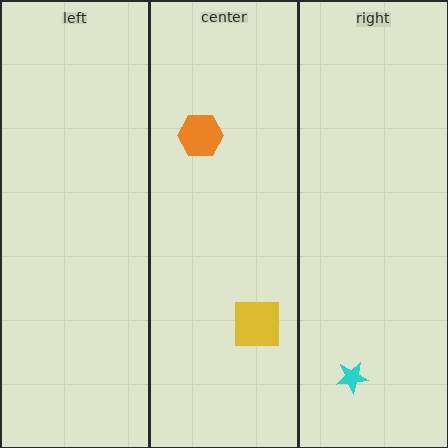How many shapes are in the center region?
2.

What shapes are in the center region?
The orange hexagon, the yellow square.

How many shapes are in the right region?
1.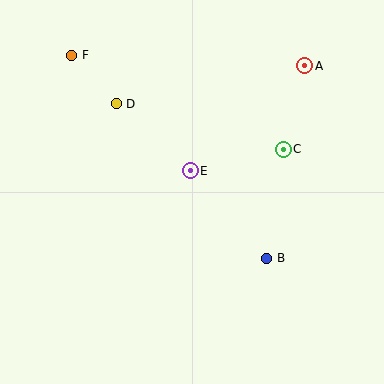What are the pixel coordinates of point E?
Point E is at (190, 171).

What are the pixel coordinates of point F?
Point F is at (72, 55).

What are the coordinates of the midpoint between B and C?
The midpoint between B and C is at (275, 204).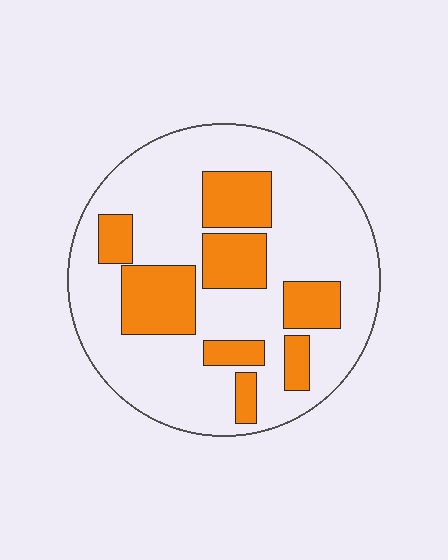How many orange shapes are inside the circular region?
8.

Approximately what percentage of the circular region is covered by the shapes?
Approximately 30%.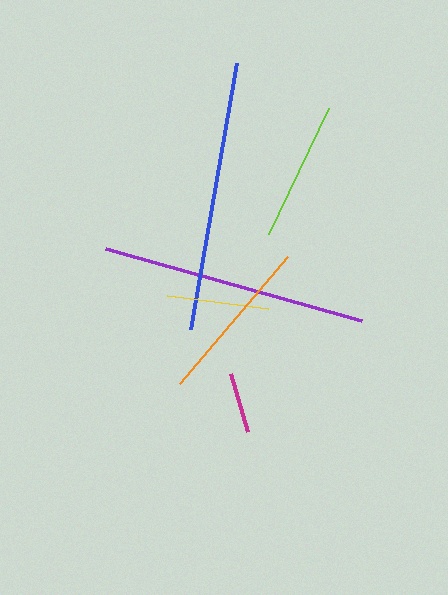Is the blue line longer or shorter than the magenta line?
The blue line is longer than the magenta line.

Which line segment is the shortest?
The magenta line is the shortest at approximately 61 pixels.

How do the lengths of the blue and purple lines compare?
The blue and purple lines are approximately the same length.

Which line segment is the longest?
The blue line is the longest at approximately 269 pixels.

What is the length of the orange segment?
The orange segment is approximately 166 pixels long.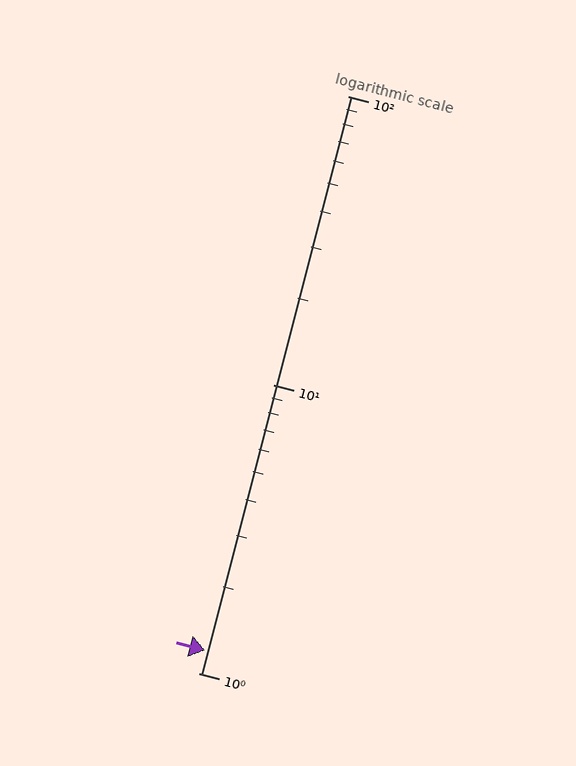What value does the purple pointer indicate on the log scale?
The pointer indicates approximately 1.2.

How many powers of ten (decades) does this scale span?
The scale spans 2 decades, from 1 to 100.